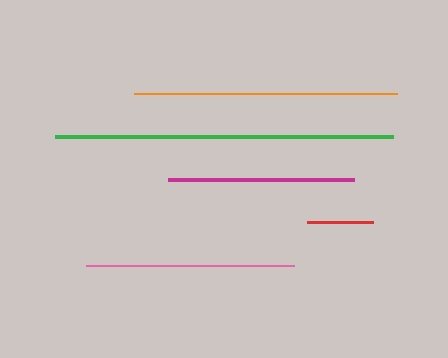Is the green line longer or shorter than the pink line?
The green line is longer than the pink line.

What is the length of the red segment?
The red segment is approximately 66 pixels long.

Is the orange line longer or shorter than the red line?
The orange line is longer than the red line.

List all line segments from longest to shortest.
From longest to shortest: green, orange, pink, magenta, red.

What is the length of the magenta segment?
The magenta segment is approximately 185 pixels long.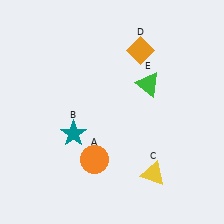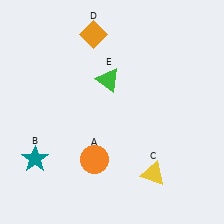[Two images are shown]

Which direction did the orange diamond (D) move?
The orange diamond (D) moved left.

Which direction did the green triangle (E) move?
The green triangle (E) moved left.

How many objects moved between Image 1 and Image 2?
3 objects moved between the two images.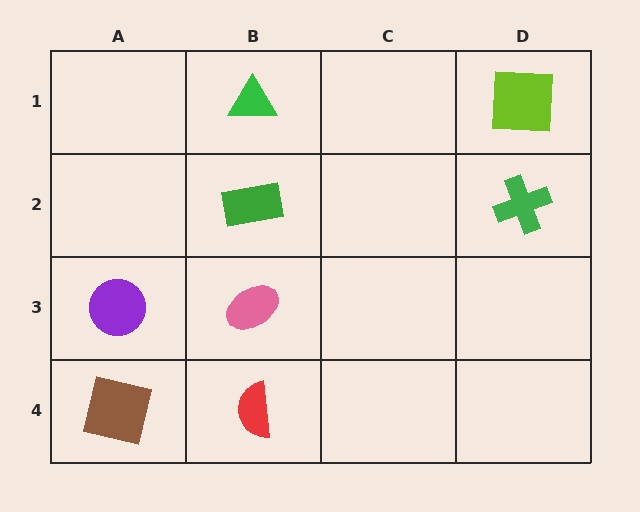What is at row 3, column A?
A purple circle.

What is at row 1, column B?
A green triangle.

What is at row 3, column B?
A pink ellipse.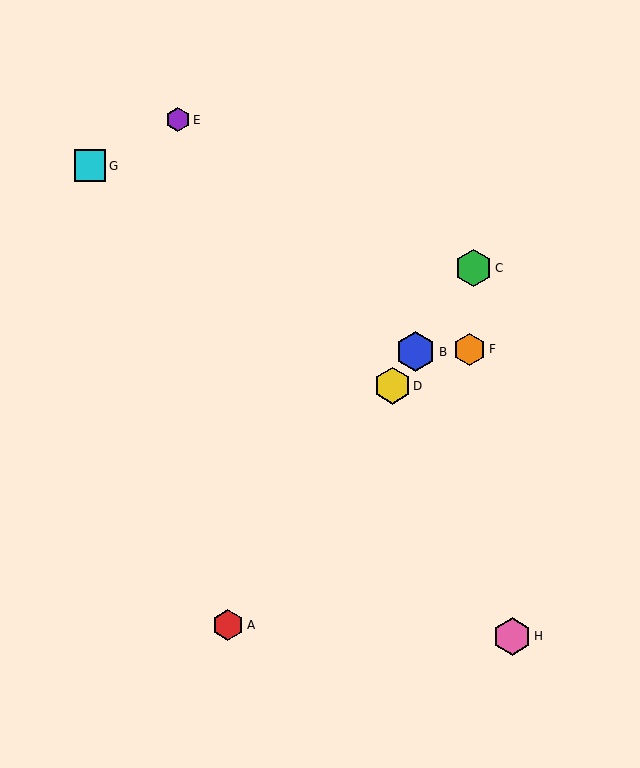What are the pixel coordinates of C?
Object C is at (473, 268).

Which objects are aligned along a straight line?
Objects A, B, C, D are aligned along a straight line.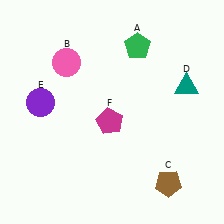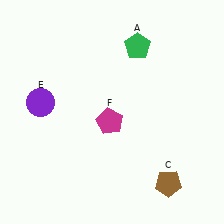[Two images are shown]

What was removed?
The teal triangle (D), the pink circle (B) were removed in Image 2.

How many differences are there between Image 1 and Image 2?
There are 2 differences between the two images.